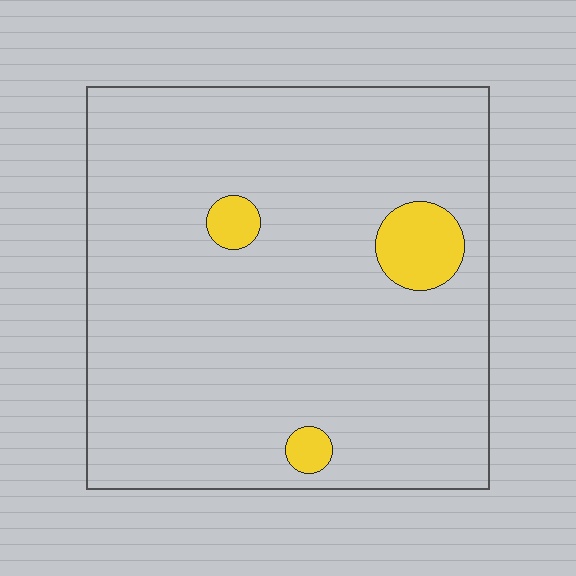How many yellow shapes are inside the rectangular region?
3.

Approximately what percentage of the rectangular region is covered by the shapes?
Approximately 5%.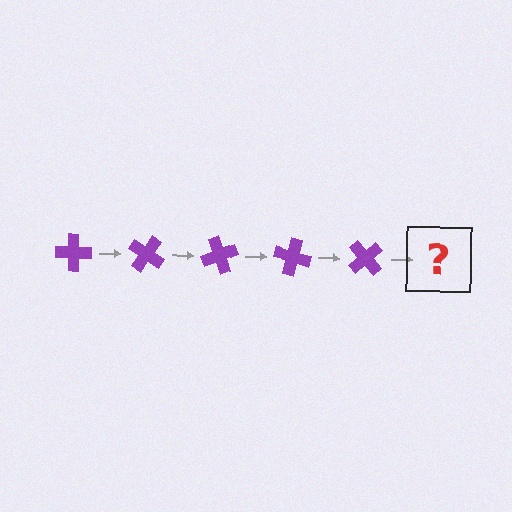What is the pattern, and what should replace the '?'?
The pattern is that the cross rotates 35 degrees each step. The '?' should be a purple cross rotated 175 degrees.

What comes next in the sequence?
The next element should be a purple cross rotated 175 degrees.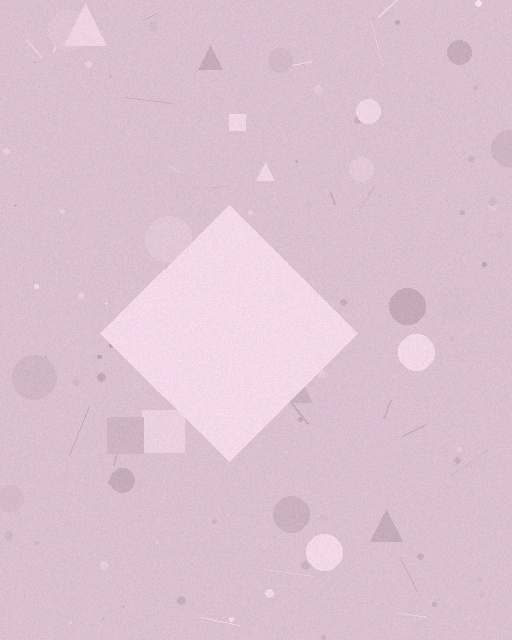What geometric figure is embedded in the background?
A diamond is embedded in the background.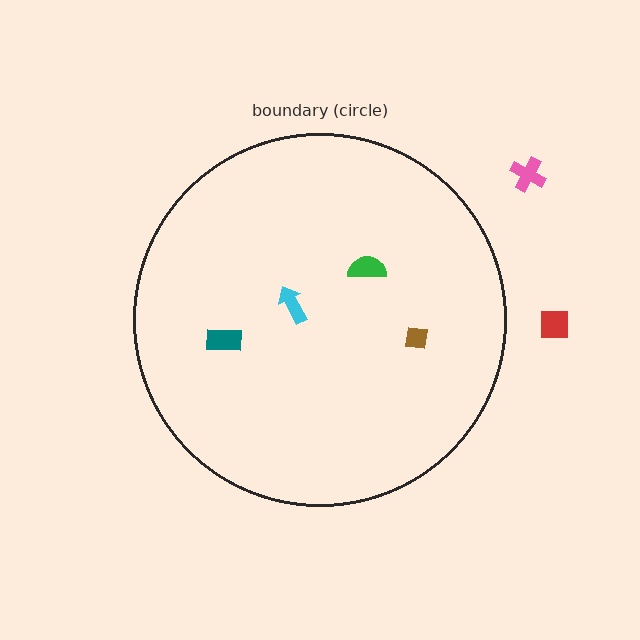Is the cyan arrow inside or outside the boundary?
Inside.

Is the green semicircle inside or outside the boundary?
Inside.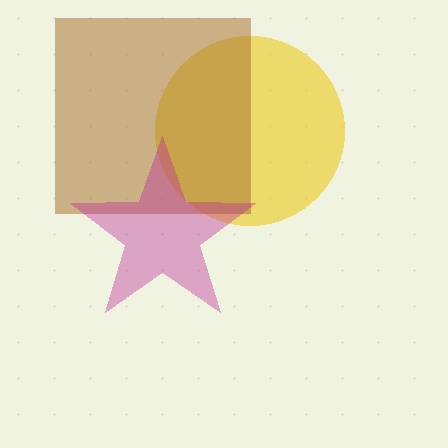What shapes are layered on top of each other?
The layered shapes are: a yellow circle, a brown square, a magenta star.